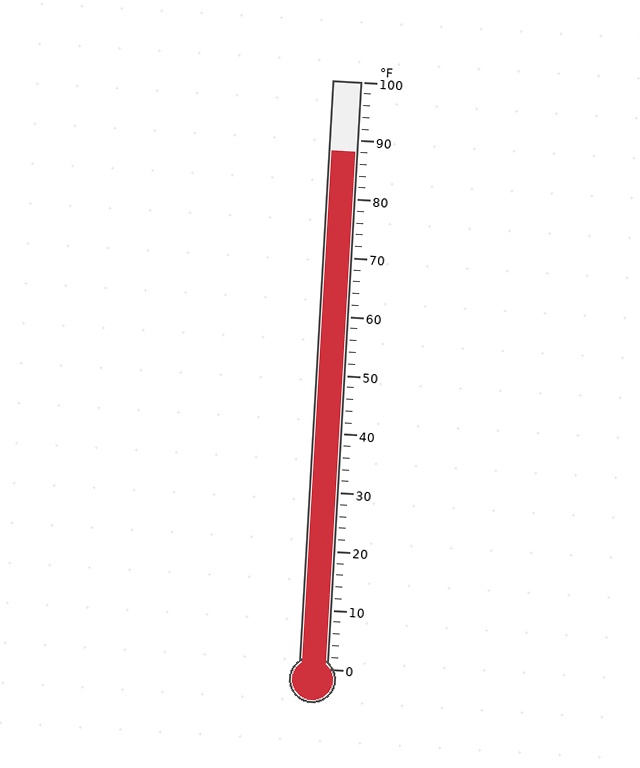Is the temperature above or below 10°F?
The temperature is above 10°F.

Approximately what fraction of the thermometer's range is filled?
The thermometer is filled to approximately 90% of its range.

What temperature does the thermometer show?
The thermometer shows approximately 88°F.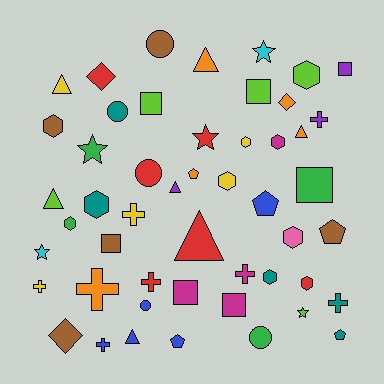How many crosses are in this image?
There are 8 crosses.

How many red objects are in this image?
There are 6 red objects.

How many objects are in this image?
There are 50 objects.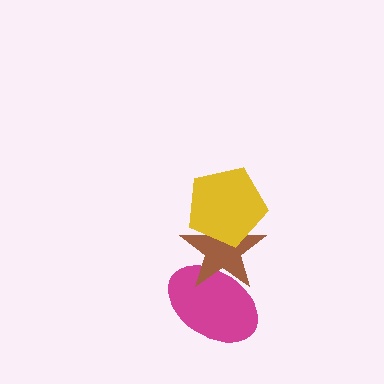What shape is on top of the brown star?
The yellow pentagon is on top of the brown star.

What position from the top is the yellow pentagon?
The yellow pentagon is 1st from the top.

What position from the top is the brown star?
The brown star is 2nd from the top.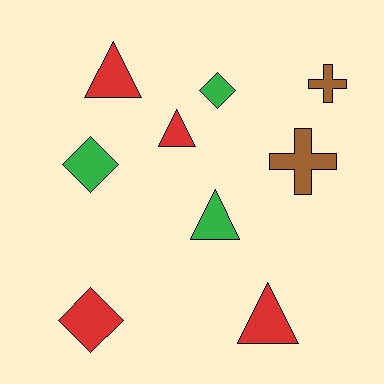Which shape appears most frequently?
Triangle, with 4 objects.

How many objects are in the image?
There are 9 objects.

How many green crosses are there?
There are no green crosses.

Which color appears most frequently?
Red, with 4 objects.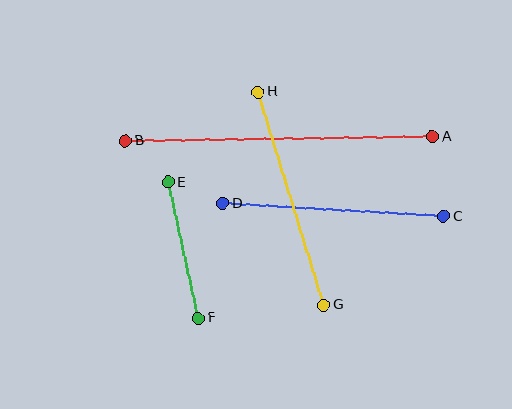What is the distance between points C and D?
The distance is approximately 221 pixels.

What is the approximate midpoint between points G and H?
The midpoint is at approximately (291, 198) pixels.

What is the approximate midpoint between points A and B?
The midpoint is at approximately (279, 139) pixels.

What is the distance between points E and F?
The distance is approximately 140 pixels.